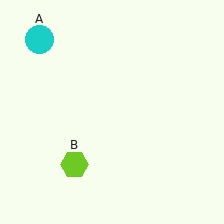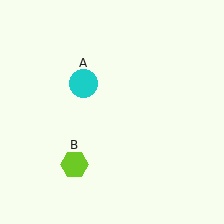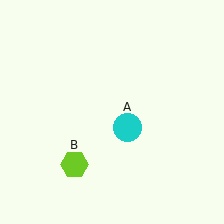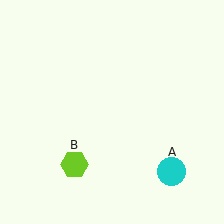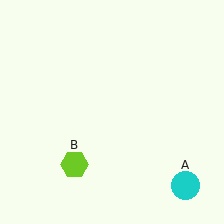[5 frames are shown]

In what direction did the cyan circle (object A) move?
The cyan circle (object A) moved down and to the right.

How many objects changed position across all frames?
1 object changed position: cyan circle (object A).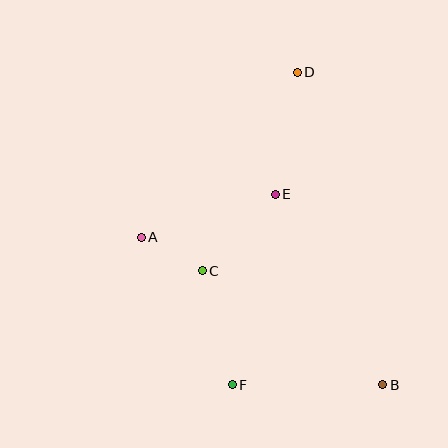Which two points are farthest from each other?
Points B and D are farthest from each other.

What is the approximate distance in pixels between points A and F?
The distance between A and F is approximately 174 pixels.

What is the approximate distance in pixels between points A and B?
The distance between A and B is approximately 283 pixels.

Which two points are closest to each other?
Points A and C are closest to each other.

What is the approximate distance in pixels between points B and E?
The distance between B and E is approximately 218 pixels.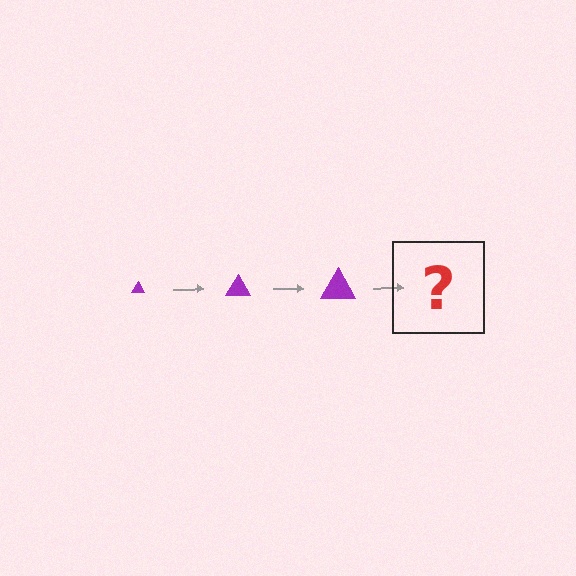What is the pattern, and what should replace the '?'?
The pattern is that the triangle gets progressively larger each step. The '?' should be a purple triangle, larger than the previous one.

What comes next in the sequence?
The next element should be a purple triangle, larger than the previous one.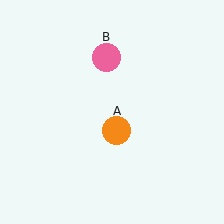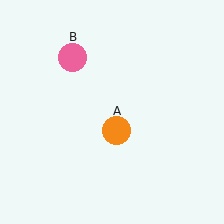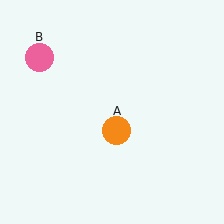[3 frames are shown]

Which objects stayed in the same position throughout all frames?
Orange circle (object A) remained stationary.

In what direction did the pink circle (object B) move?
The pink circle (object B) moved left.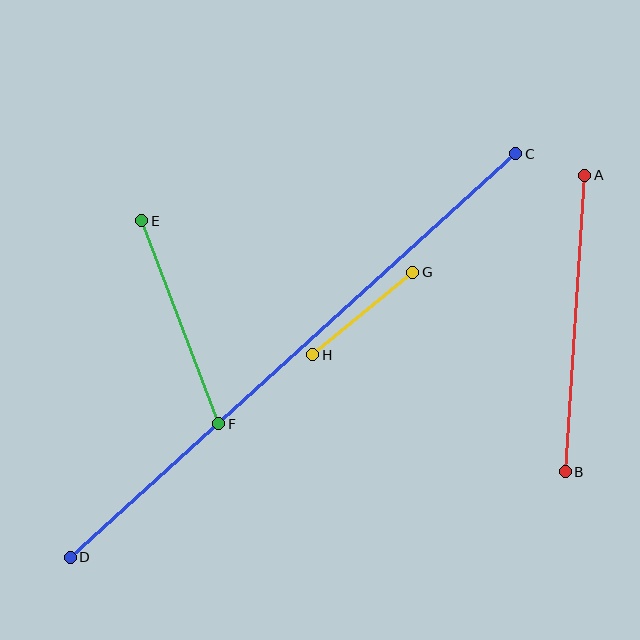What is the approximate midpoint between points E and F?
The midpoint is at approximately (180, 322) pixels.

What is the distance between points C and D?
The distance is approximately 601 pixels.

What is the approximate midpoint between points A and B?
The midpoint is at approximately (575, 323) pixels.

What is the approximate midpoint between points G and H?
The midpoint is at approximately (363, 314) pixels.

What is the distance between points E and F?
The distance is approximately 217 pixels.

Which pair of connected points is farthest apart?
Points C and D are farthest apart.